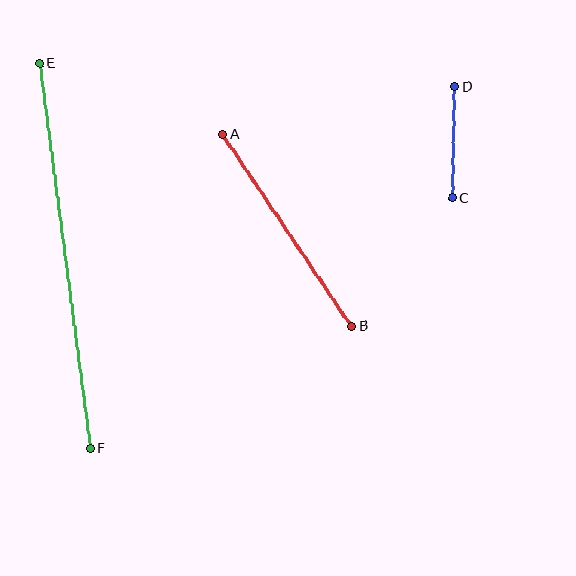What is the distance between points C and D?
The distance is approximately 111 pixels.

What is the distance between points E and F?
The distance is approximately 388 pixels.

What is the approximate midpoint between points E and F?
The midpoint is at approximately (65, 256) pixels.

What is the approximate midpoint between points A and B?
The midpoint is at approximately (287, 231) pixels.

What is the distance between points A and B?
The distance is approximately 231 pixels.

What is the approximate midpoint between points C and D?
The midpoint is at approximately (453, 142) pixels.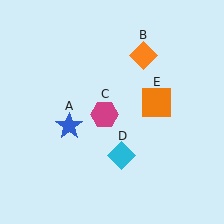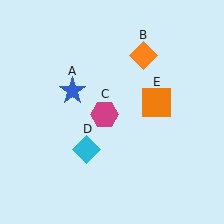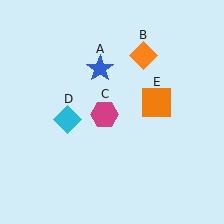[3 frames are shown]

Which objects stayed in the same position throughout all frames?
Orange diamond (object B) and magenta hexagon (object C) and orange square (object E) remained stationary.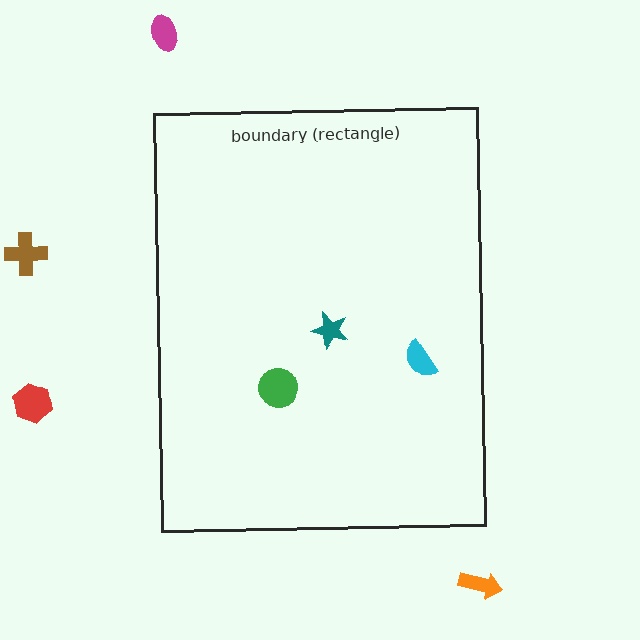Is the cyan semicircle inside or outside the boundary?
Inside.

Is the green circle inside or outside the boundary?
Inside.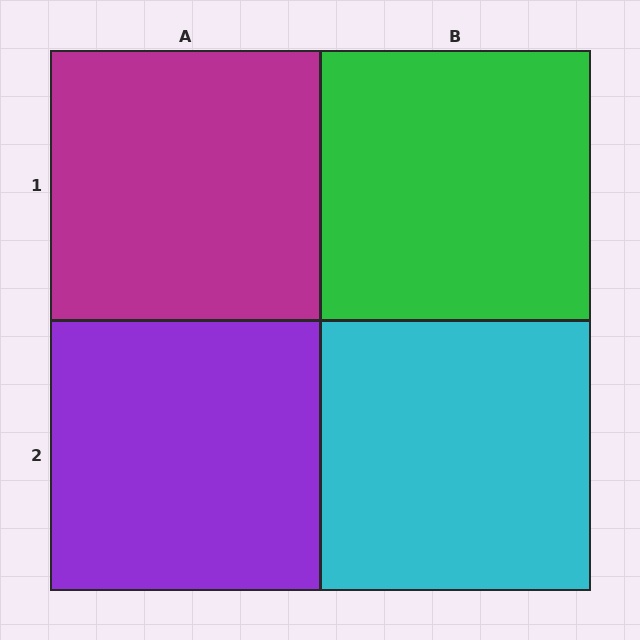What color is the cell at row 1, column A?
Magenta.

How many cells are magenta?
1 cell is magenta.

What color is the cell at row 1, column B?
Green.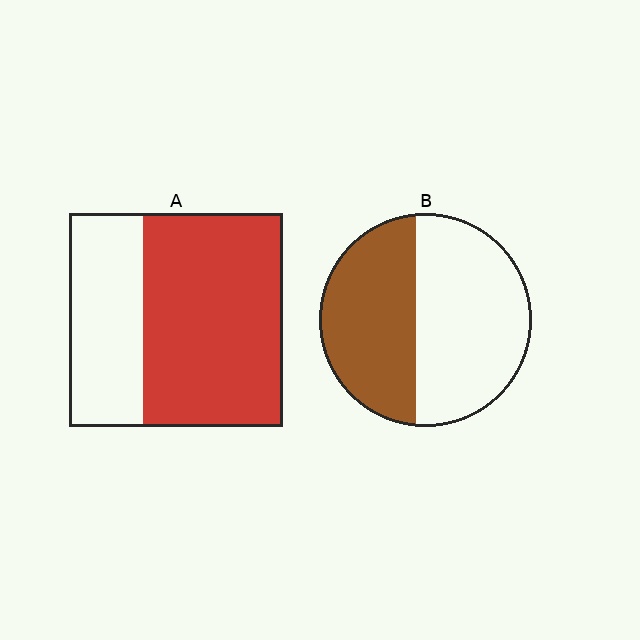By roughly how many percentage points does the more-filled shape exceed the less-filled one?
By roughly 20 percentage points (A over B).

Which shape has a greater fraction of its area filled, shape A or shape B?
Shape A.